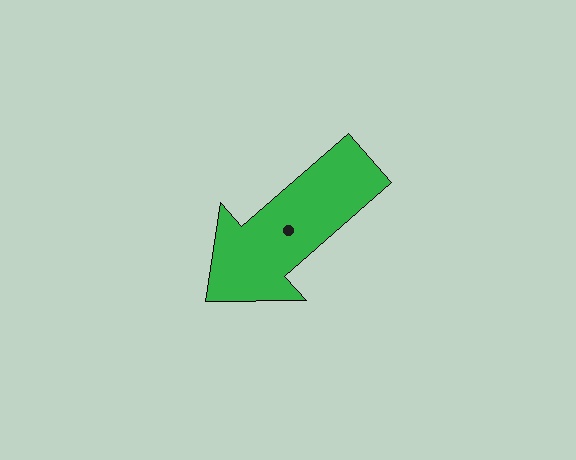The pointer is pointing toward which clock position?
Roughly 8 o'clock.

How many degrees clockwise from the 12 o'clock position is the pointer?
Approximately 229 degrees.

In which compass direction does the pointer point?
Southwest.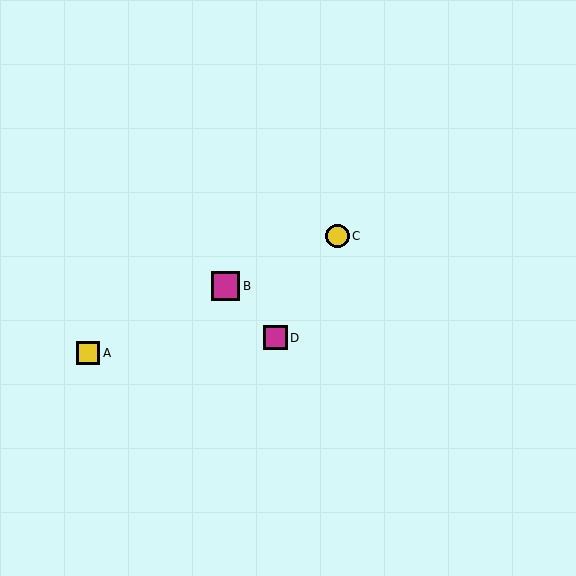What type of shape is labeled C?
Shape C is a yellow circle.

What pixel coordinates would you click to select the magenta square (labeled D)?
Click at (275, 338) to select the magenta square D.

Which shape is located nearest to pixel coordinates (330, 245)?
The yellow circle (labeled C) at (338, 236) is nearest to that location.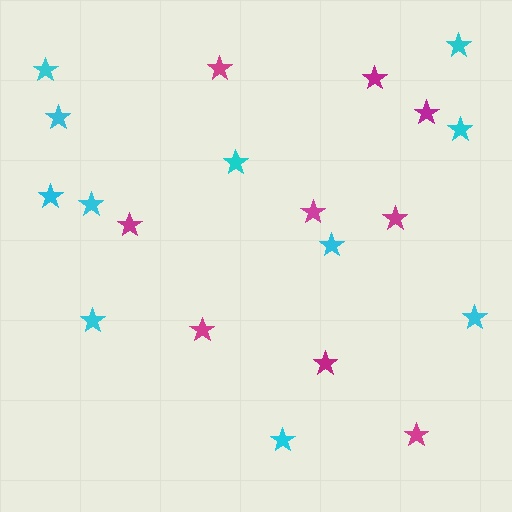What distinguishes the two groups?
There are 2 groups: one group of magenta stars (9) and one group of cyan stars (11).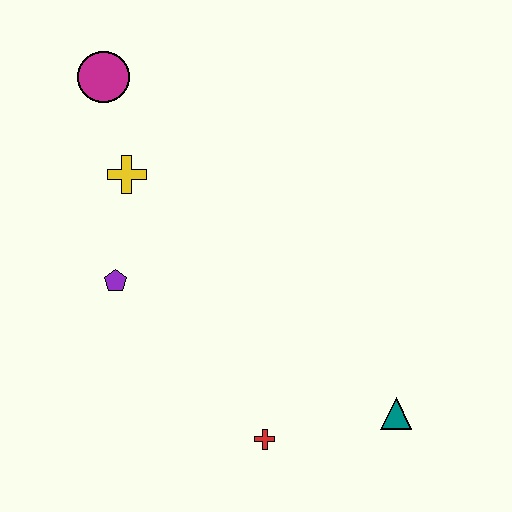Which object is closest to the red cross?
The teal triangle is closest to the red cross.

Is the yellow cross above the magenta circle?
No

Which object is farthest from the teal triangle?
The magenta circle is farthest from the teal triangle.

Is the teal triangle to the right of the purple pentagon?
Yes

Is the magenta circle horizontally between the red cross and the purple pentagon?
No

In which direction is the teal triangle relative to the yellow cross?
The teal triangle is to the right of the yellow cross.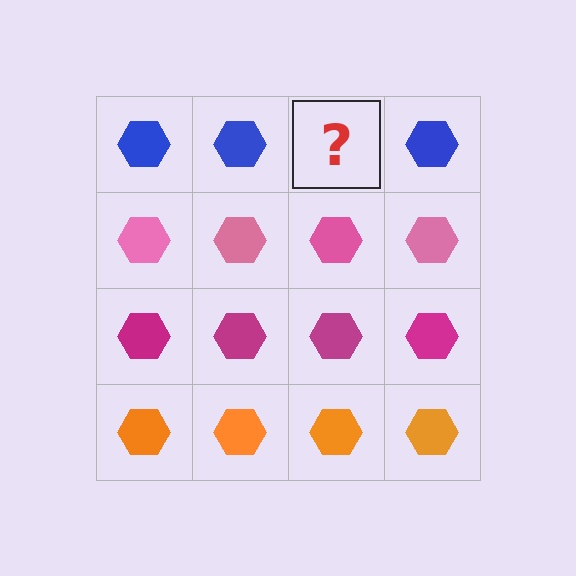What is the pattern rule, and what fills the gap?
The rule is that each row has a consistent color. The gap should be filled with a blue hexagon.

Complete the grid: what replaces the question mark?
The question mark should be replaced with a blue hexagon.